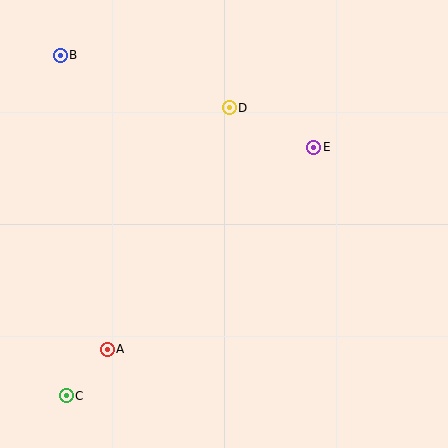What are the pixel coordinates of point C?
Point C is at (66, 396).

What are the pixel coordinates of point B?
Point B is at (60, 55).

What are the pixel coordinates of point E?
Point E is at (314, 147).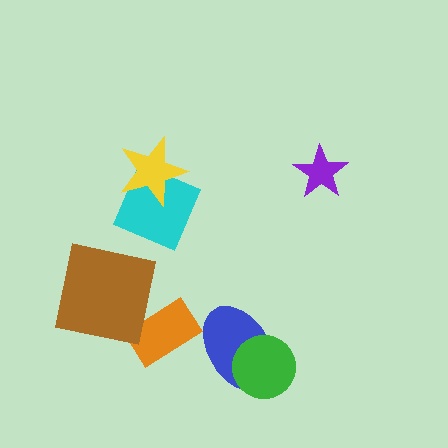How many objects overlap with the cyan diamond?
1 object overlaps with the cyan diamond.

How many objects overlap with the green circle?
1 object overlaps with the green circle.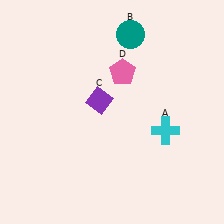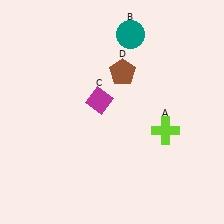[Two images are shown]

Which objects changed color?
A changed from cyan to lime. C changed from purple to magenta. D changed from pink to brown.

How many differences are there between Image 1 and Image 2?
There are 3 differences between the two images.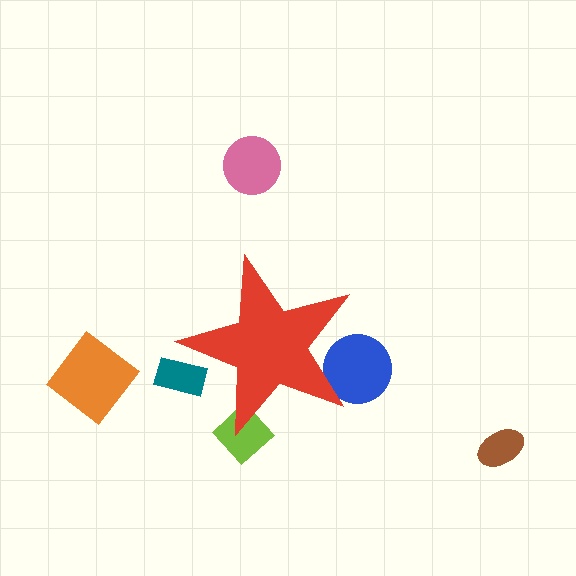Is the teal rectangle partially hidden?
Yes, the teal rectangle is partially hidden behind the red star.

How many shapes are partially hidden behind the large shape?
3 shapes are partially hidden.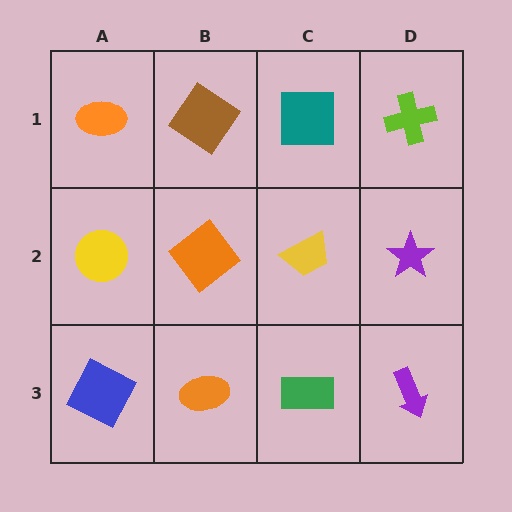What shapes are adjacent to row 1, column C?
A yellow trapezoid (row 2, column C), a brown diamond (row 1, column B), a lime cross (row 1, column D).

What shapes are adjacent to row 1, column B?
An orange diamond (row 2, column B), an orange ellipse (row 1, column A), a teal square (row 1, column C).